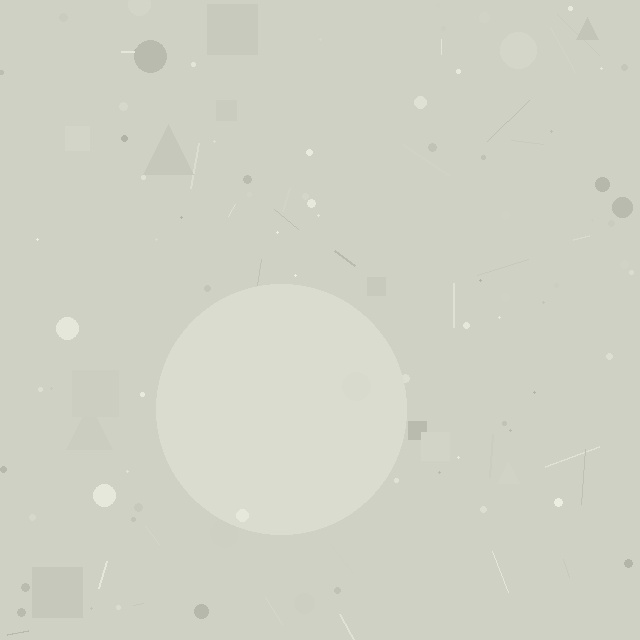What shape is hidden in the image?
A circle is hidden in the image.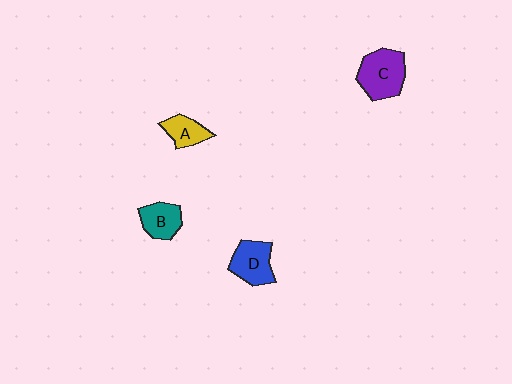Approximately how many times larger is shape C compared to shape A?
Approximately 1.8 times.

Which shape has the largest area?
Shape C (purple).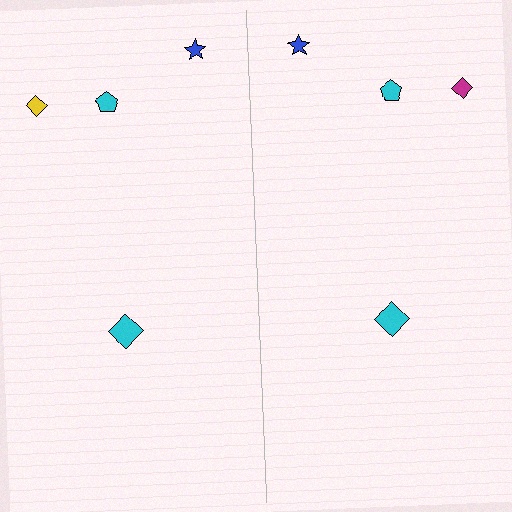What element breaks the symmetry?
The magenta diamond on the right side breaks the symmetry — its mirror counterpart is yellow.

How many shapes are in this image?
There are 8 shapes in this image.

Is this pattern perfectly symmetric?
No, the pattern is not perfectly symmetric. The magenta diamond on the right side breaks the symmetry — its mirror counterpart is yellow.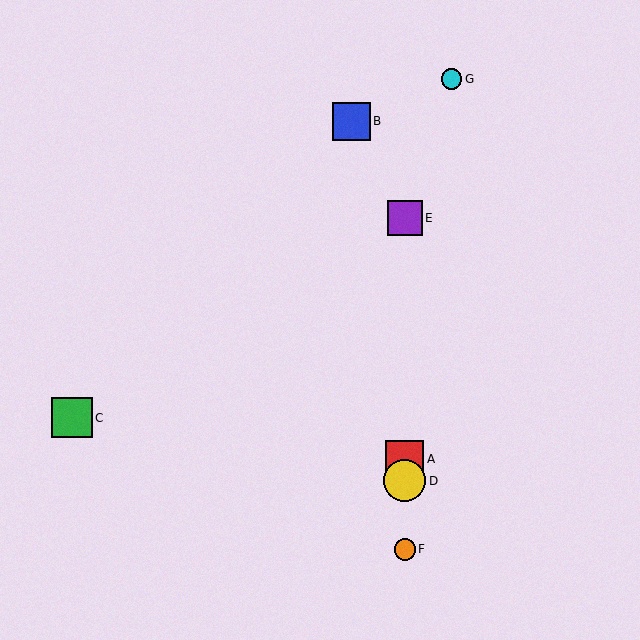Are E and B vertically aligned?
No, E is at x≈405 and B is at x≈351.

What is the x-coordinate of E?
Object E is at x≈405.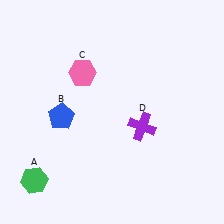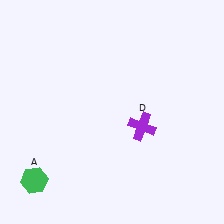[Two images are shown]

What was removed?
The pink hexagon (C), the blue pentagon (B) were removed in Image 2.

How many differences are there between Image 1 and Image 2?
There are 2 differences between the two images.